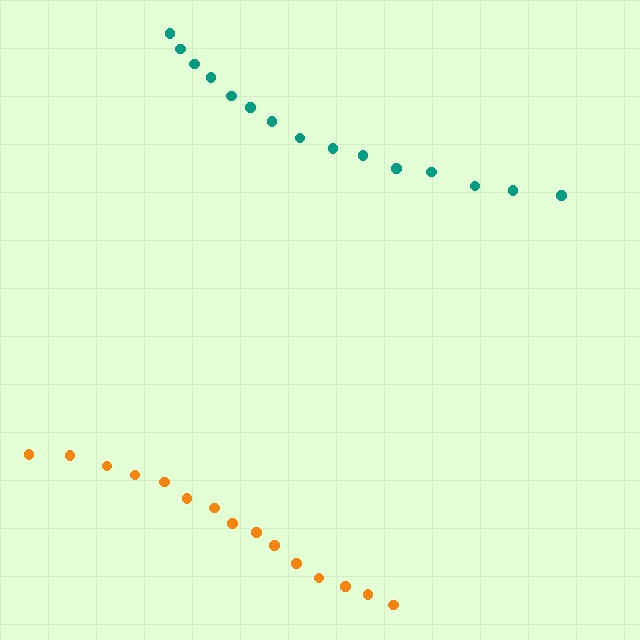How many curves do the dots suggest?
There are 2 distinct paths.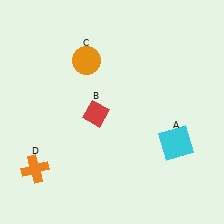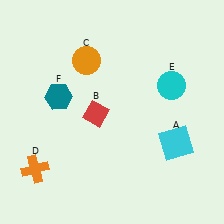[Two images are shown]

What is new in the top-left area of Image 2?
A teal hexagon (F) was added in the top-left area of Image 2.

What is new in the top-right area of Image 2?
A cyan circle (E) was added in the top-right area of Image 2.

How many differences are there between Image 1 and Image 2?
There are 2 differences between the two images.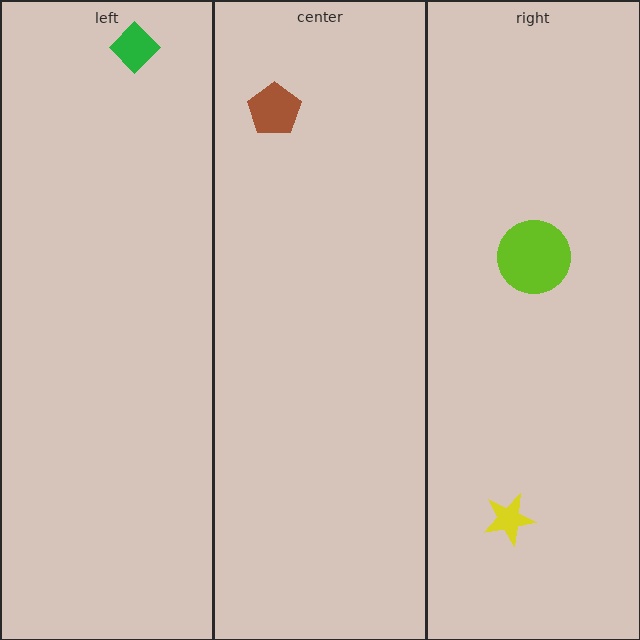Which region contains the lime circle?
The right region.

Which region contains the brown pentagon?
The center region.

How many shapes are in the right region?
2.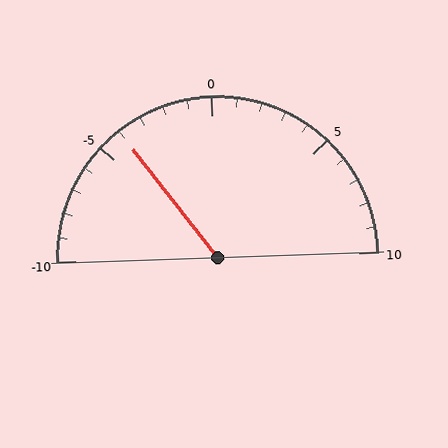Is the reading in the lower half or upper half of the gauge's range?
The reading is in the lower half of the range (-10 to 10).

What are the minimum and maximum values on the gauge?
The gauge ranges from -10 to 10.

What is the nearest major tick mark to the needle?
The nearest major tick mark is -5.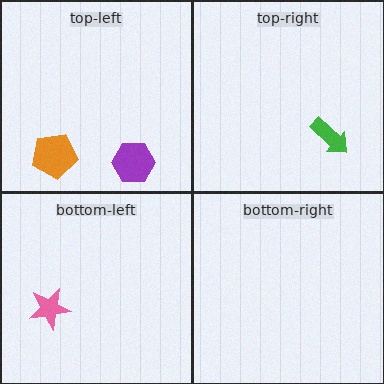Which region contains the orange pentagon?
The top-left region.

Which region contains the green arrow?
The top-right region.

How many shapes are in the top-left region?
2.